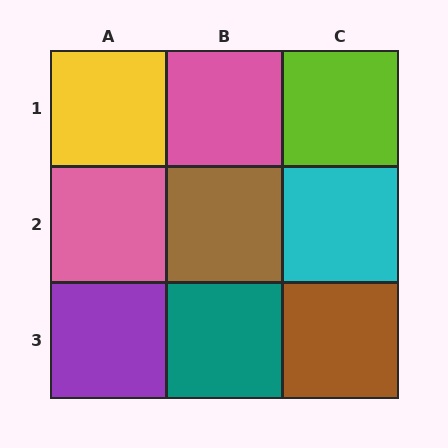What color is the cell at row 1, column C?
Lime.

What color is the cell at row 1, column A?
Yellow.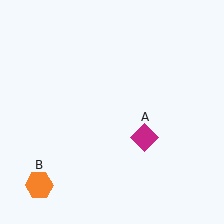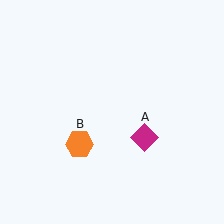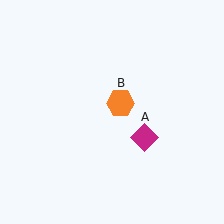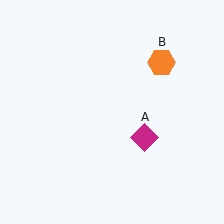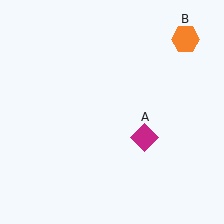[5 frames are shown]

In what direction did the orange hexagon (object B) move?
The orange hexagon (object B) moved up and to the right.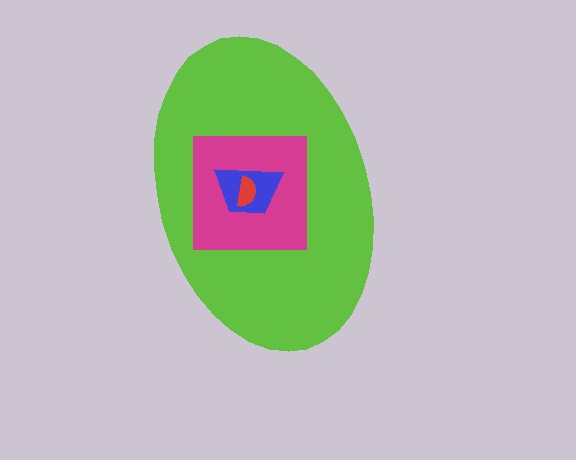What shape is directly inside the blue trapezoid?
The red semicircle.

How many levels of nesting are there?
4.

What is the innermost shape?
The red semicircle.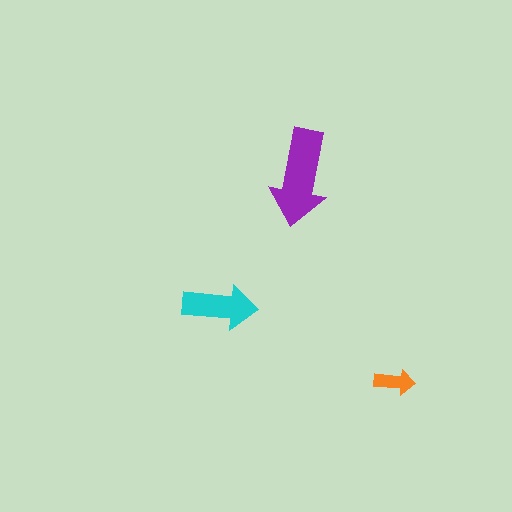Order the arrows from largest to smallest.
the purple one, the cyan one, the orange one.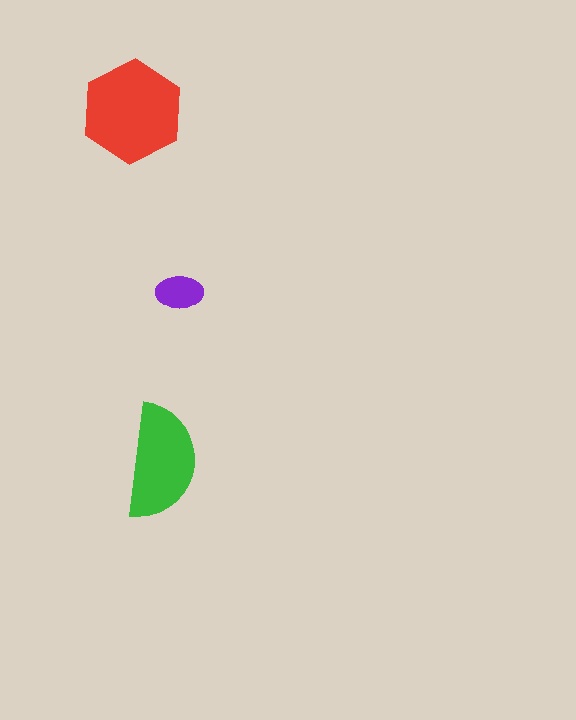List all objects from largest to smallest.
The red hexagon, the green semicircle, the purple ellipse.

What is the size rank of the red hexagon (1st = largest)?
1st.